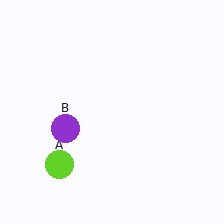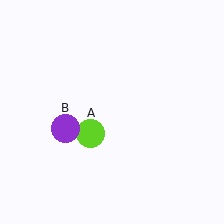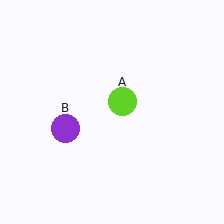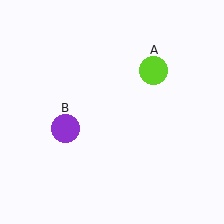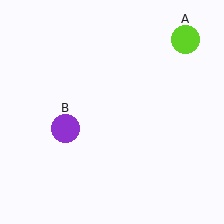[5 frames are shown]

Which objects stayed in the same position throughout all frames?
Purple circle (object B) remained stationary.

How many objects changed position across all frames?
1 object changed position: lime circle (object A).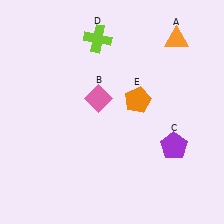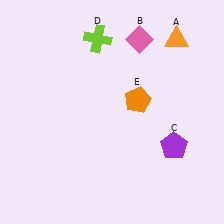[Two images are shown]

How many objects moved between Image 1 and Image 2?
1 object moved between the two images.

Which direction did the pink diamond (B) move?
The pink diamond (B) moved up.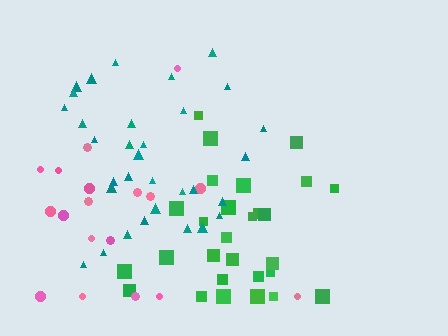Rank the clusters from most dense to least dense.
green, teal, pink.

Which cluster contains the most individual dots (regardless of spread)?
Teal (32).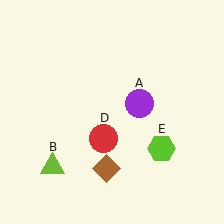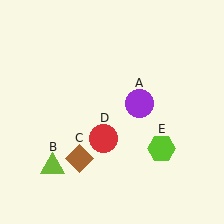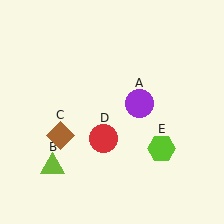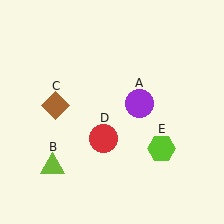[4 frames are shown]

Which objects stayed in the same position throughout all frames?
Purple circle (object A) and lime triangle (object B) and red circle (object D) and lime hexagon (object E) remained stationary.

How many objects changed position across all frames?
1 object changed position: brown diamond (object C).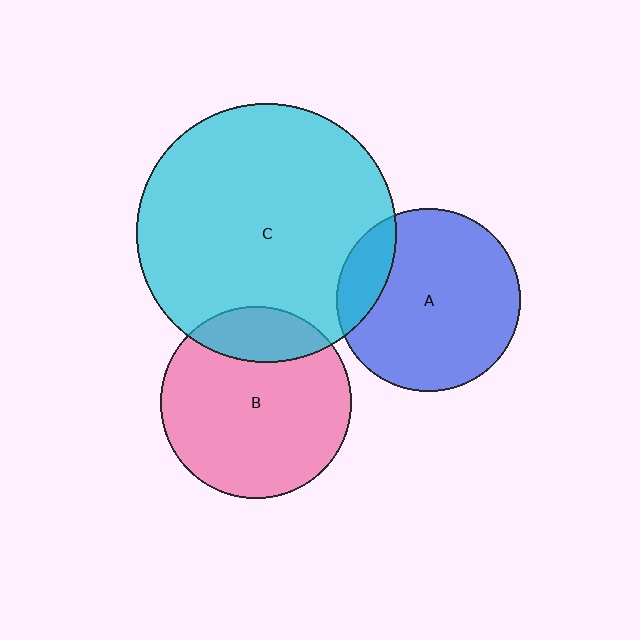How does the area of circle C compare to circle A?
Approximately 2.0 times.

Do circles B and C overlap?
Yes.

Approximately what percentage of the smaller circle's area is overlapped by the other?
Approximately 20%.